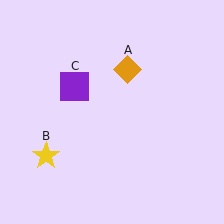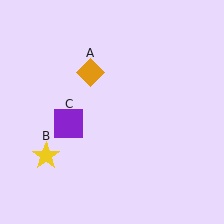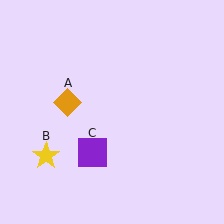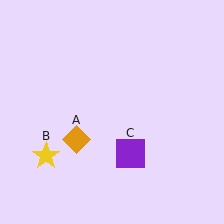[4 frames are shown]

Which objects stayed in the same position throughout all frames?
Yellow star (object B) remained stationary.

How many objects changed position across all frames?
2 objects changed position: orange diamond (object A), purple square (object C).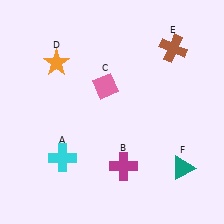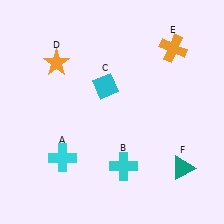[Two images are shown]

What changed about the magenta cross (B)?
In Image 1, B is magenta. In Image 2, it changed to cyan.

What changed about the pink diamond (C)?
In Image 1, C is pink. In Image 2, it changed to cyan.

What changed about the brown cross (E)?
In Image 1, E is brown. In Image 2, it changed to orange.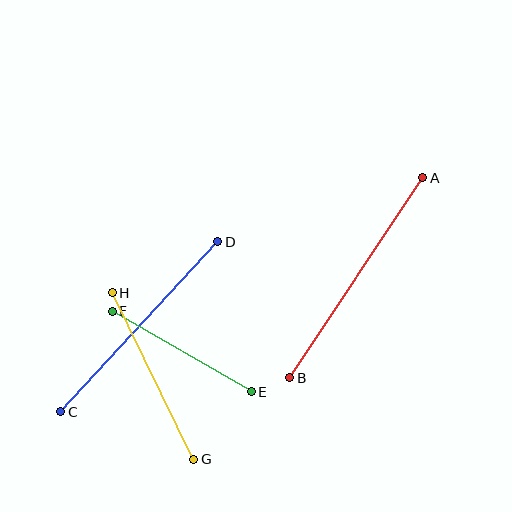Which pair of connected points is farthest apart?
Points A and B are farthest apart.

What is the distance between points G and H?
The distance is approximately 185 pixels.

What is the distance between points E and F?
The distance is approximately 161 pixels.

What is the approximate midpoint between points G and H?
The midpoint is at approximately (153, 376) pixels.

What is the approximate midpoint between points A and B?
The midpoint is at approximately (356, 278) pixels.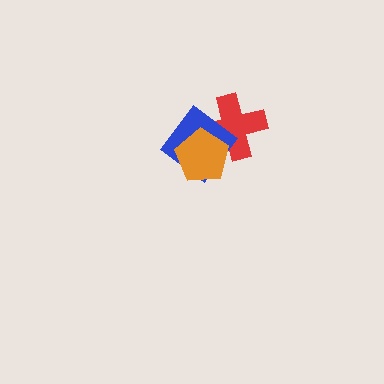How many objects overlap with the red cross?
2 objects overlap with the red cross.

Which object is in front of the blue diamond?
The orange pentagon is in front of the blue diamond.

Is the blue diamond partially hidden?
Yes, it is partially covered by another shape.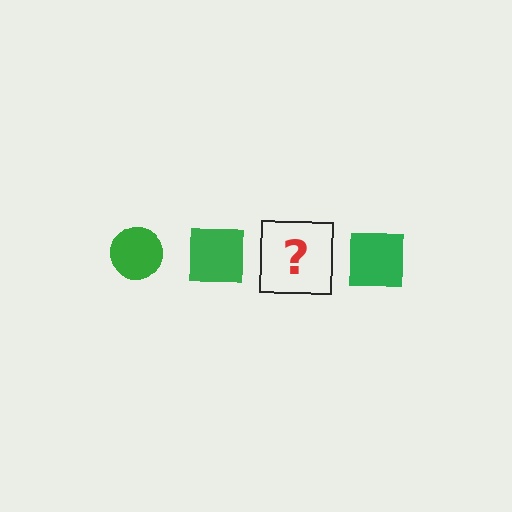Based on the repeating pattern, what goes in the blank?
The blank should be a green circle.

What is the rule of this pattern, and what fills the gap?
The rule is that the pattern cycles through circle, square shapes in green. The gap should be filled with a green circle.